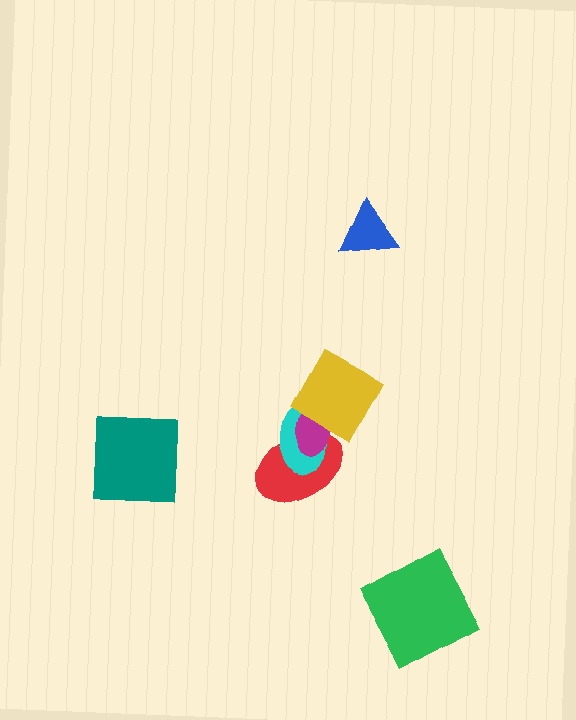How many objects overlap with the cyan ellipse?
3 objects overlap with the cyan ellipse.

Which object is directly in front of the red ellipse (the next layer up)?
The cyan ellipse is directly in front of the red ellipse.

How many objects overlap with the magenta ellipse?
3 objects overlap with the magenta ellipse.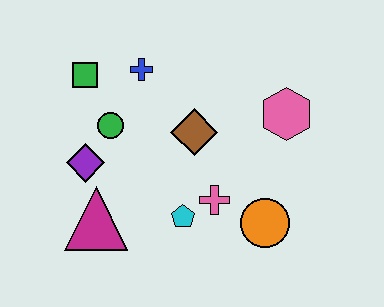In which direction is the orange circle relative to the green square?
The orange circle is to the right of the green square.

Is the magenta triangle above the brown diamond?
No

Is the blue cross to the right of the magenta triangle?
Yes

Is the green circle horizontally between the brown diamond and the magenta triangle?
Yes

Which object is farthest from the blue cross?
The orange circle is farthest from the blue cross.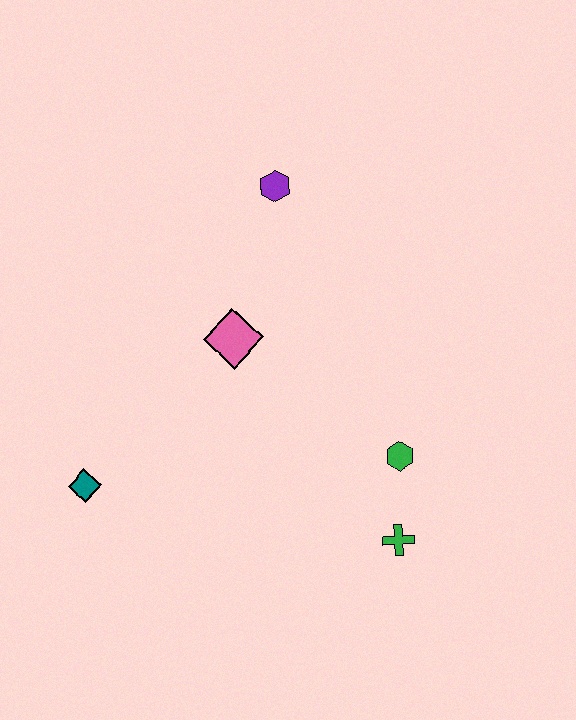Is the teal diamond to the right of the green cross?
No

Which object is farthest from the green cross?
The purple hexagon is farthest from the green cross.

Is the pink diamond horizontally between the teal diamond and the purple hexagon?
Yes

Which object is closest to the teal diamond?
The pink diamond is closest to the teal diamond.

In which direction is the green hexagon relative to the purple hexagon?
The green hexagon is below the purple hexagon.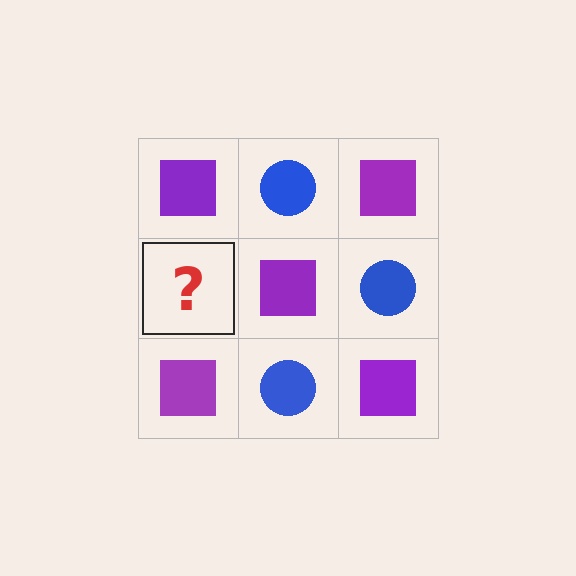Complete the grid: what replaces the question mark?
The question mark should be replaced with a blue circle.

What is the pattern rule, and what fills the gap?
The rule is that it alternates purple square and blue circle in a checkerboard pattern. The gap should be filled with a blue circle.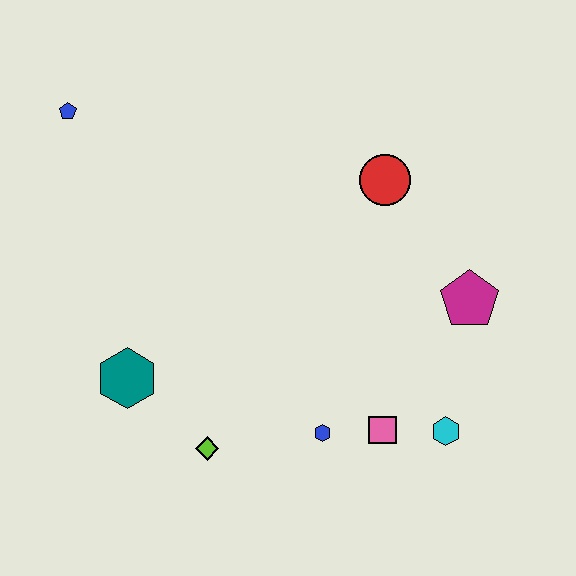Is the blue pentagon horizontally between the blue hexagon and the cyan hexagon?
No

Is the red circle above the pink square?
Yes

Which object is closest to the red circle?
The magenta pentagon is closest to the red circle.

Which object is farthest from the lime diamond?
The blue pentagon is farthest from the lime diamond.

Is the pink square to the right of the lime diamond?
Yes